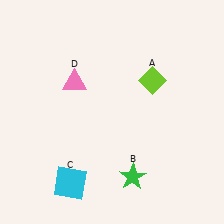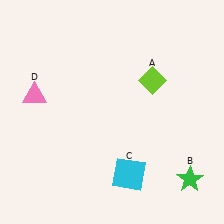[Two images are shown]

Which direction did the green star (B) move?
The green star (B) moved right.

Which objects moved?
The objects that moved are: the green star (B), the cyan square (C), the pink triangle (D).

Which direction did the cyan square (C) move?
The cyan square (C) moved right.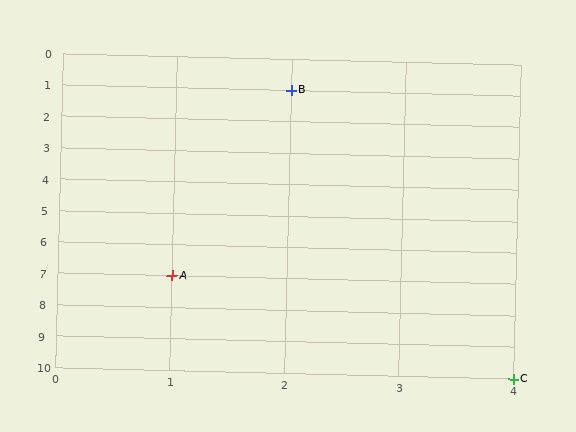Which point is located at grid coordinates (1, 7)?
Point A is at (1, 7).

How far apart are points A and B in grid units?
Points A and B are 1 column and 6 rows apart (about 6.1 grid units diagonally).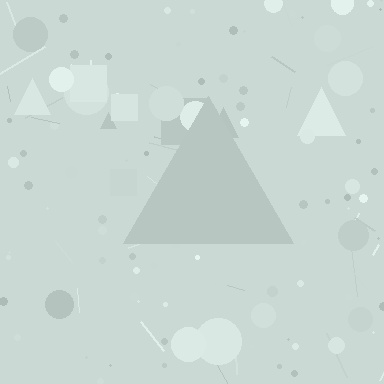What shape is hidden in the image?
A triangle is hidden in the image.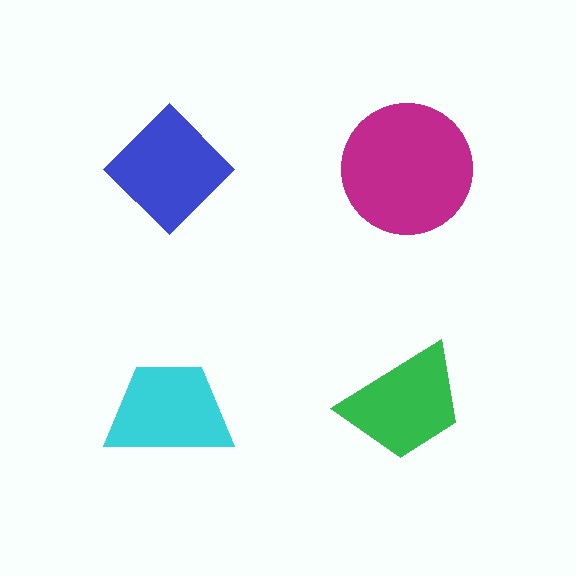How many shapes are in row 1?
2 shapes.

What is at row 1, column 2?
A magenta circle.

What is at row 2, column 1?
A cyan trapezoid.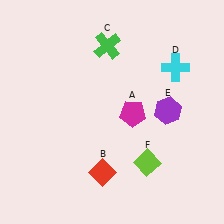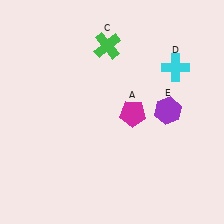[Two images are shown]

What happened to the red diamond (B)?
The red diamond (B) was removed in Image 2. It was in the bottom-left area of Image 1.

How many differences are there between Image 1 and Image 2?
There are 2 differences between the two images.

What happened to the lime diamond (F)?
The lime diamond (F) was removed in Image 2. It was in the bottom-right area of Image 1.